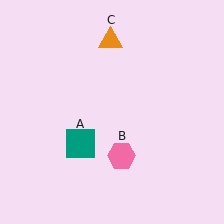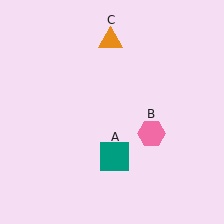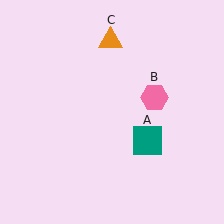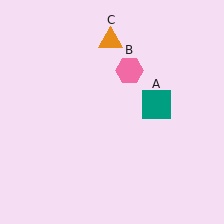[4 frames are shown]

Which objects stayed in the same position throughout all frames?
Orange triangle (object C) remained stationary.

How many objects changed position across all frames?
2 objects changed position: teal square (object A), pink hexagon (object B).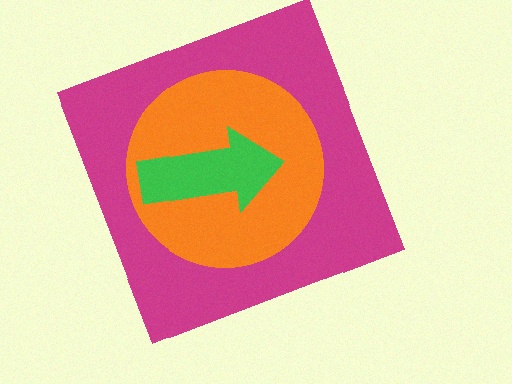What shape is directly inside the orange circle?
The green arrow.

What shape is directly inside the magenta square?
The orange circle.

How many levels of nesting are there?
3.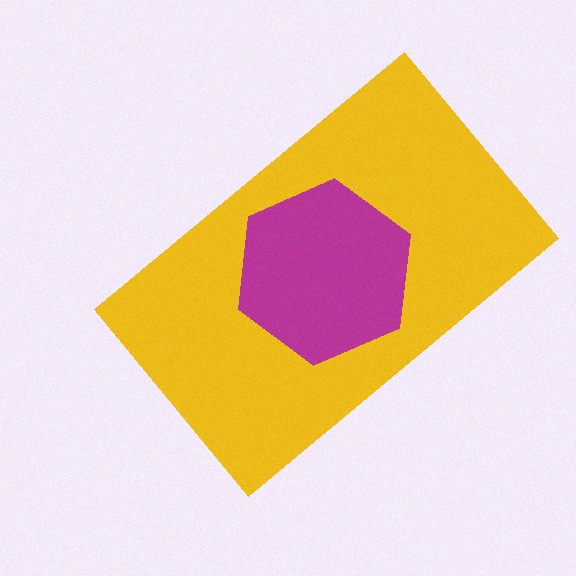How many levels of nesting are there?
2.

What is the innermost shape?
The magenta hexagon.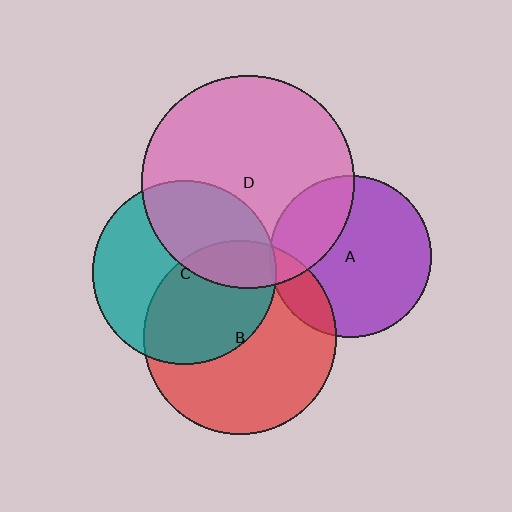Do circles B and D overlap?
Yes.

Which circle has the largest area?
Circle D (pink).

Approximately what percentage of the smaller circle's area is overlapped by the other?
Approximately 15%.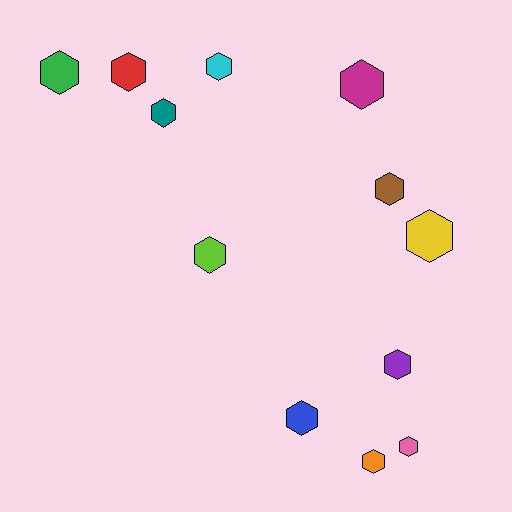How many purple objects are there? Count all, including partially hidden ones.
There is 1 purple object.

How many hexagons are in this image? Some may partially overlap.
There are 12 hexagons.